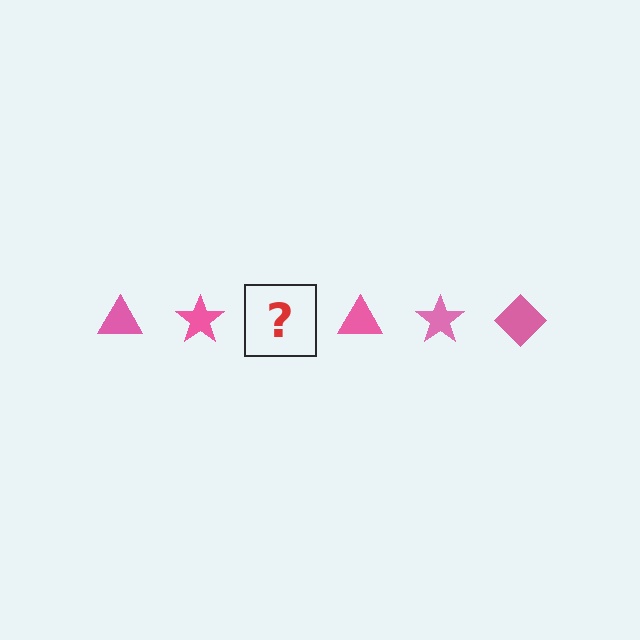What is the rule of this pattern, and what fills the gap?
The rule is that the pattern cycles through triangle, star, diamond shapes in pink. The gap should be filled with a pink diamond.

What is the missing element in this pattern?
The missing element is a pink diamond.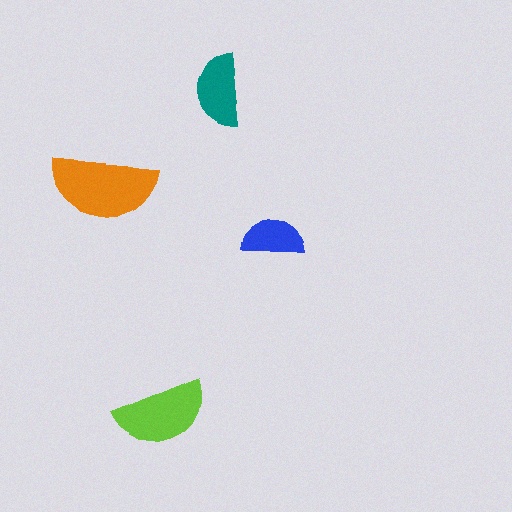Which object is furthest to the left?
The orange semicircle is leftmost.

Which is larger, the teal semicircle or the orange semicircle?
The orange one.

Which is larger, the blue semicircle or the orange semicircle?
The orange one.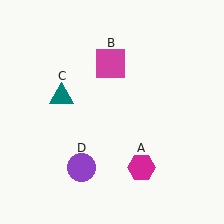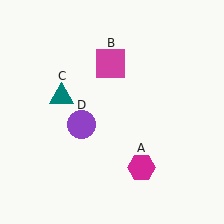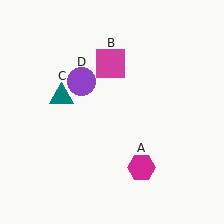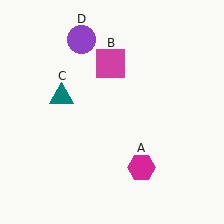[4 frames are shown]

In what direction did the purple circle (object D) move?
The purple circle (object D) moved up.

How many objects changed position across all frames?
1 object changed position: purple circle (object D).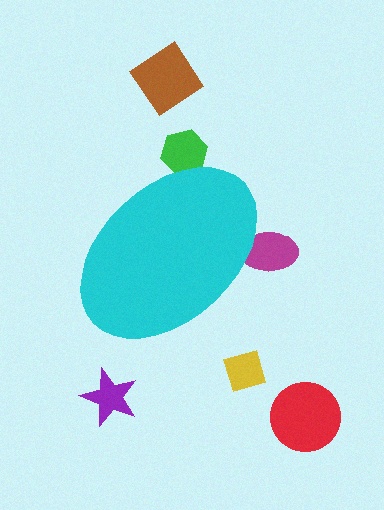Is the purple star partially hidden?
No, the purple star is fully visible.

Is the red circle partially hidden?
No, the red circle is fully visible.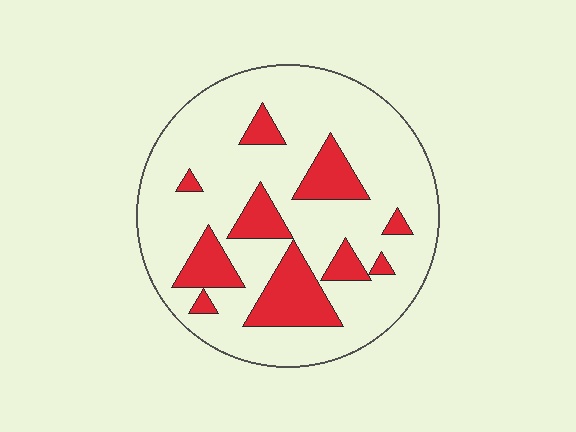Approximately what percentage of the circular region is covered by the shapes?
Approximately 20%.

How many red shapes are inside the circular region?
10.